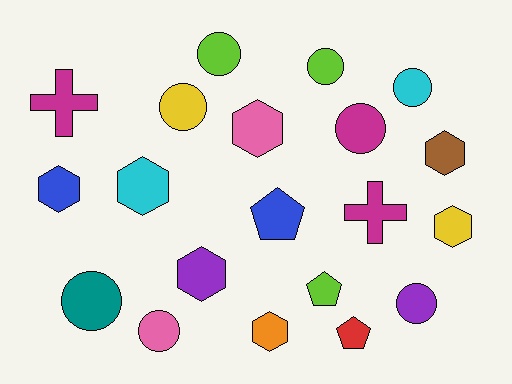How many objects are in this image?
There are 20 objects.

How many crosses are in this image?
There are 2 crosses.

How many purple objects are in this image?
There are 2 purple objects.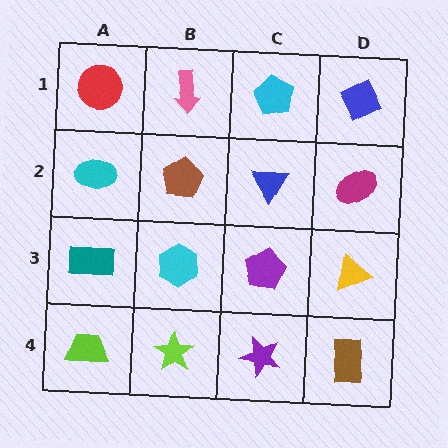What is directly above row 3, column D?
A magenta ellipse.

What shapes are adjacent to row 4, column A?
A teal rectangle (row 3, column A), a lime star (row 4, column B).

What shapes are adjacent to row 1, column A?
A cyan ellipse (row 2, column A), a pink arrow (row 1, column B).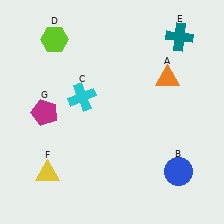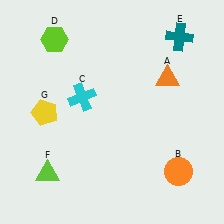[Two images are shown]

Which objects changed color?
B changed from blue to orange. F changed from yellow to lime. G changed from magenta to yellow.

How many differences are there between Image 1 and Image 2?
There are 3 differences between the two images.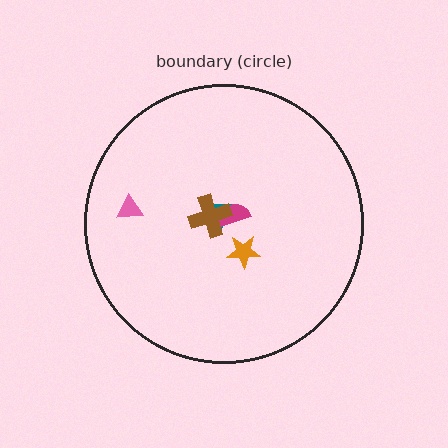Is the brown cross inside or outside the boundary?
Inside.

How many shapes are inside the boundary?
5 inside, 0 outside.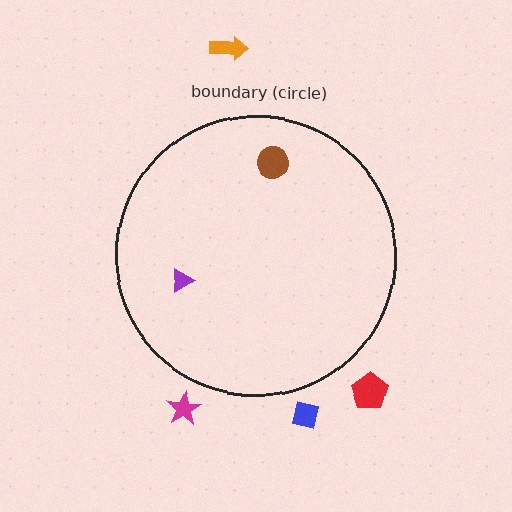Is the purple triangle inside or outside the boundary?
Inside.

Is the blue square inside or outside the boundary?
Outside.